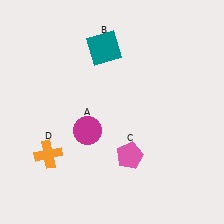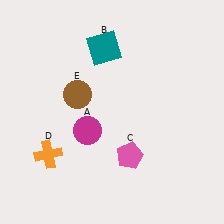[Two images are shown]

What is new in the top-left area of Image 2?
A brown circle (E) was added in the top-left area of Image 2.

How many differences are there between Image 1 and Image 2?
There is 1 difference between the two images.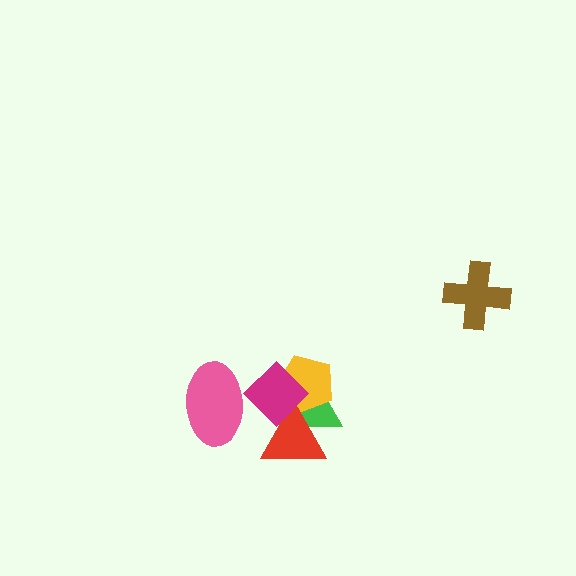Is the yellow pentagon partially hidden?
Yes, it is partially covered by another shape.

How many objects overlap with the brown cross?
0 objects overlap with the brown cross.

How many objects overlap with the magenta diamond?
4 objects overlap with the magenta diamond.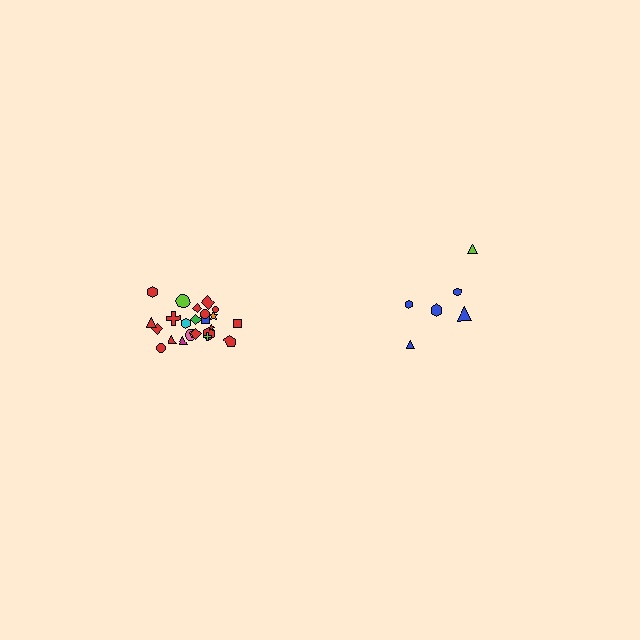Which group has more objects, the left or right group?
The left group.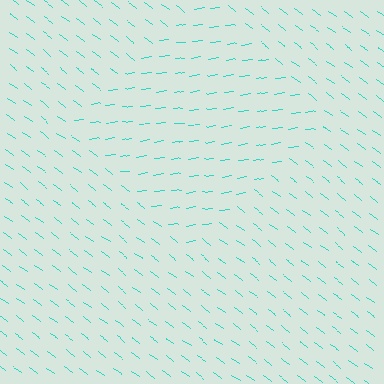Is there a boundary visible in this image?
Yes, there is a texture boundary formed by a change in line orientation.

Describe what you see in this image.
The image is filled with small cyan line segments. A diamond region in the image has lines oriented differently from the surrounding lines, creating a visible texture boundary.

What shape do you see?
I see a diamond.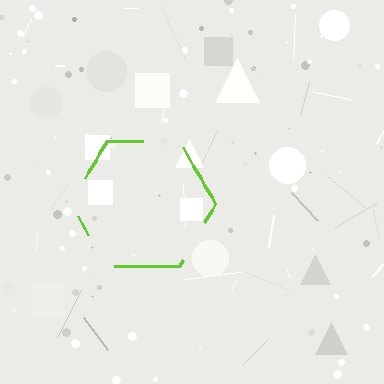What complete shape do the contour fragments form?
The contour fragments form a hexagon.